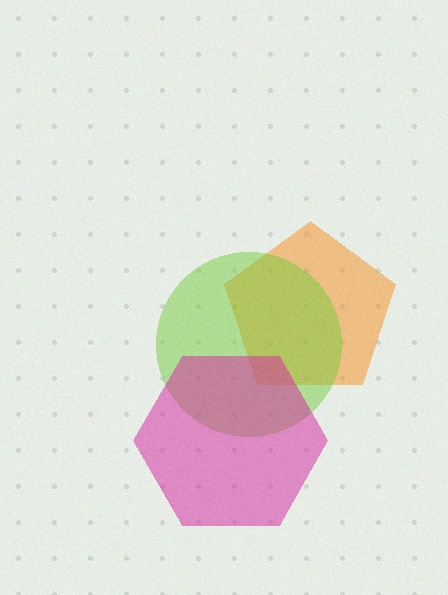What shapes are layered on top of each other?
The layered shapes are: an orange pentagon, a lime circle, a magenta hexagon.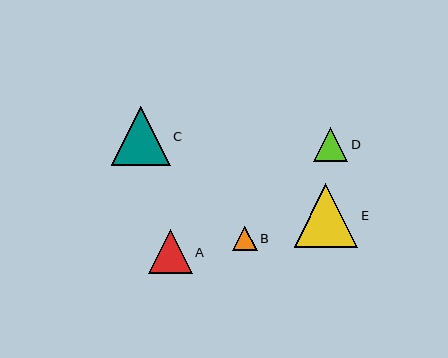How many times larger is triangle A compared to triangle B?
Triangle A is approximately 1.8 times the size of triangle B.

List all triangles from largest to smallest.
From largest to smallest: E, C, A, D, B.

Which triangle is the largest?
Triangle E is the largest with a size of approximately 63 pixels.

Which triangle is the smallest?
Triangle B is the smallest with a size of approximately 24 pixels.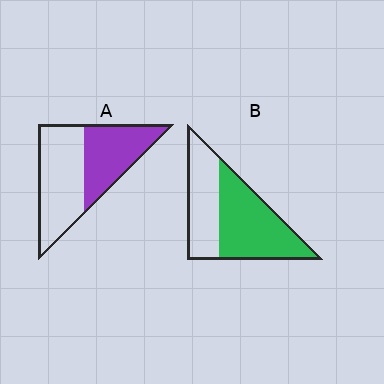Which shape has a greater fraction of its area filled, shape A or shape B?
Shape B.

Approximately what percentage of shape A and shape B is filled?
A is approximately 45% and B is approximately 60%.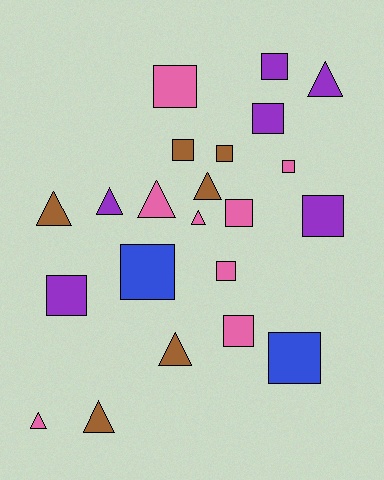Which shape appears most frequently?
Square, with 13 objects.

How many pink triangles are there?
There are 3 pink triangles.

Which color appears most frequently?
Pink, with 8 objects.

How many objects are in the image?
There are 22 objects.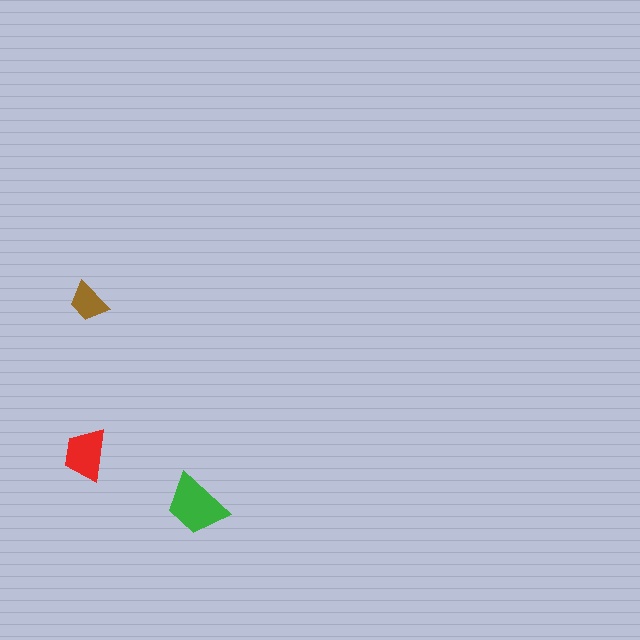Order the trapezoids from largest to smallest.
the green one, the red one, the brown one.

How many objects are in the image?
There are 3 objects in the image.